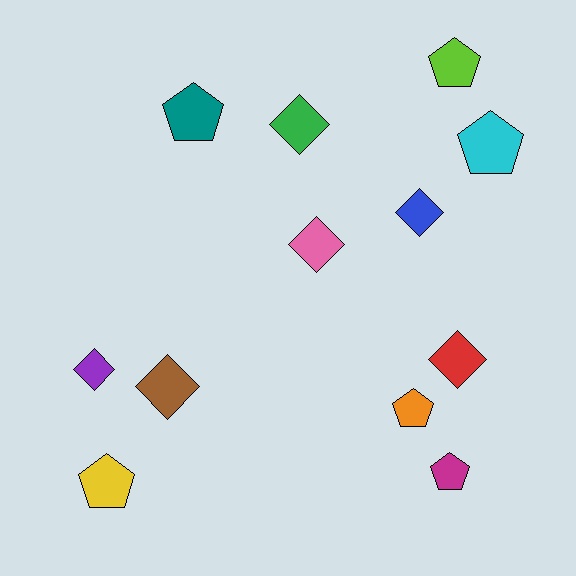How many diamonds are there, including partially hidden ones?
There are 6 diamonds.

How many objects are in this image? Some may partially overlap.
There are 12 objects.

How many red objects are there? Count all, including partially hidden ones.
There is 1 red object.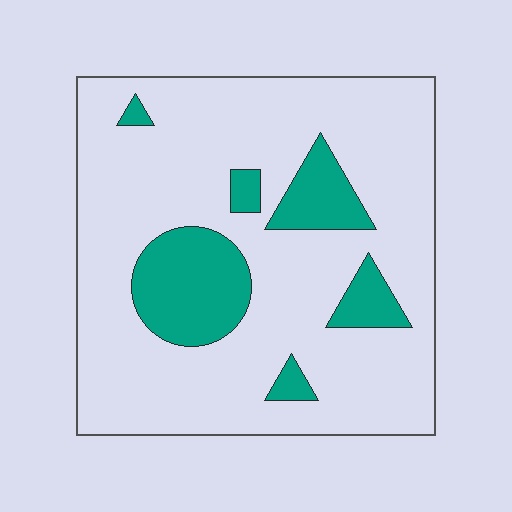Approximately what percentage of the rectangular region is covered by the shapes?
Approximately 20%.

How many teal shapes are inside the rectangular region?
6.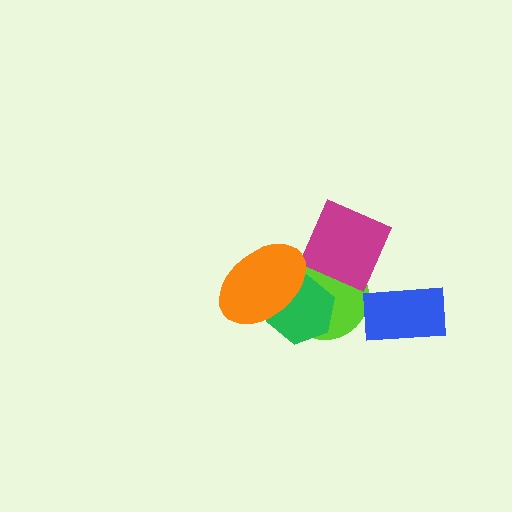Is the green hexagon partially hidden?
Yes, it is partially covered by another shape.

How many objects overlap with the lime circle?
3 objects overlap with the lime circle.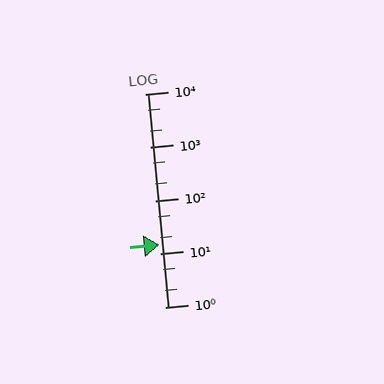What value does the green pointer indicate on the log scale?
The pointer indicates approximately 15.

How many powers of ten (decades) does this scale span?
The scale spans 4 decades, from 1 to 10000.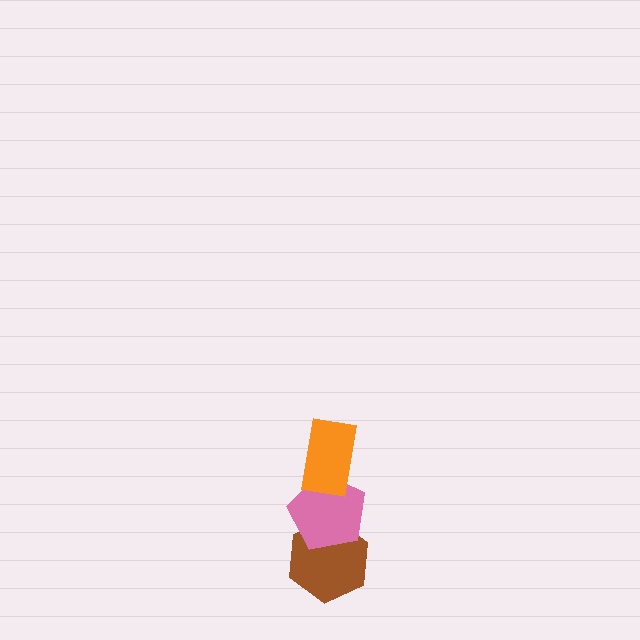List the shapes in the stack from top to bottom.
From top to bottom: the orange rectangle, the pink pentagon, the brown hexagon.